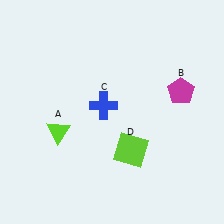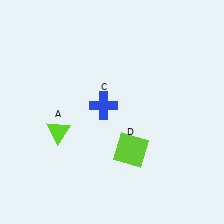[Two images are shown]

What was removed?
The magenta pentagon (B) was removed in Image 2.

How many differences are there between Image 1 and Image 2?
There is 1 difference between the two images.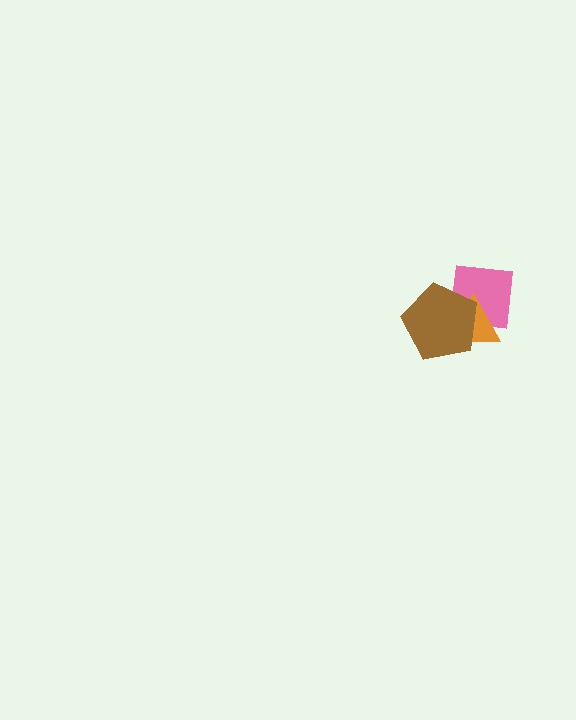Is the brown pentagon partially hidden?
No, no other shape covers it.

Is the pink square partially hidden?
Yes, it is partially covered by another shape.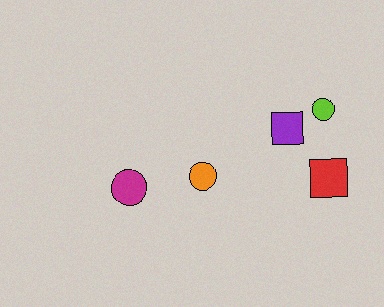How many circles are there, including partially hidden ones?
There are 3 circles.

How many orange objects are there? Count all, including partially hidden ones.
There is 1 orange object.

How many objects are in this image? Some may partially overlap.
There are 5 objects.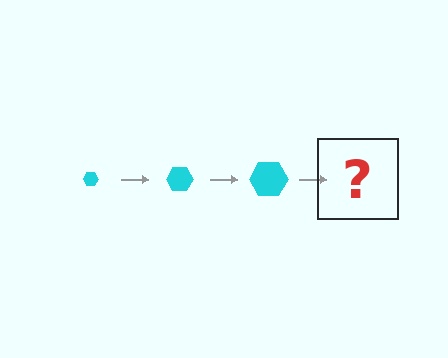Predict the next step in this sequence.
The next step is a cyan hexagon, larger than the previous one.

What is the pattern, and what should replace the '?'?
The pattern is that the hexagon gets progressively larger each step. The '?' should be a cyan hexagon, larger than the previous one.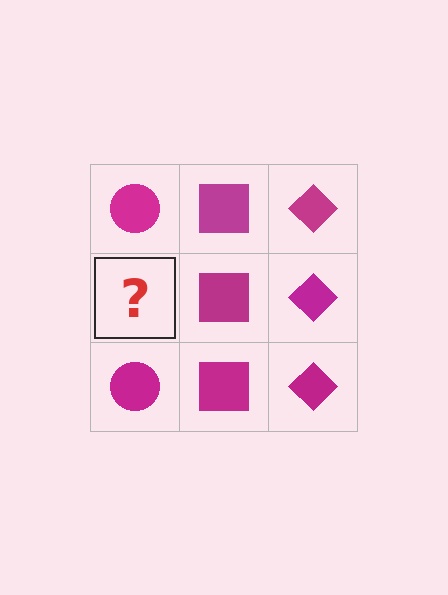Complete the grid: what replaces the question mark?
The question mark should be replaced with a magenta circle.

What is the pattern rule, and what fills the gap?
The rule is that each column has a consistent shape. The gap should be filled with a magenta circle.